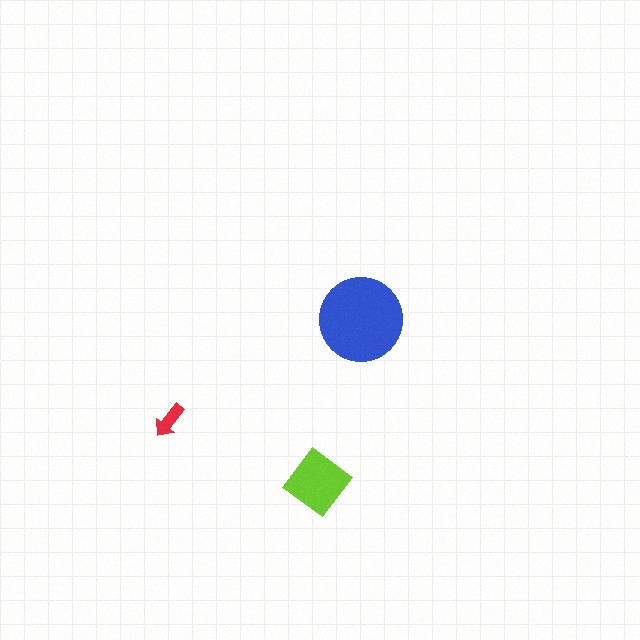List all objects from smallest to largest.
The red arrow, the lime diamond, the blue circle.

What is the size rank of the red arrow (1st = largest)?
3rd.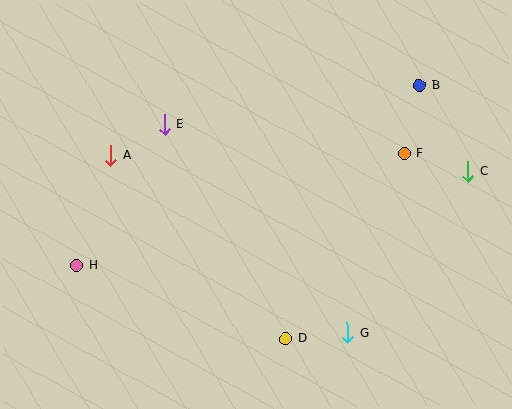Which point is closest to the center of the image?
Point E at (165, 124) is closest to the center.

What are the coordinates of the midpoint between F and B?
The midpoint between F and B is at (412, 119).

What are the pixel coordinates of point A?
Point A is at (111, 155).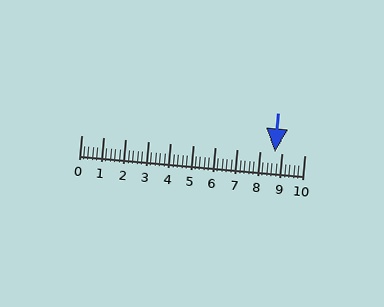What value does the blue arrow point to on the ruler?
The blue arrow points to approximately 8.7.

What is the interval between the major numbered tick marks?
The major tick marks are spaced 1 units apart.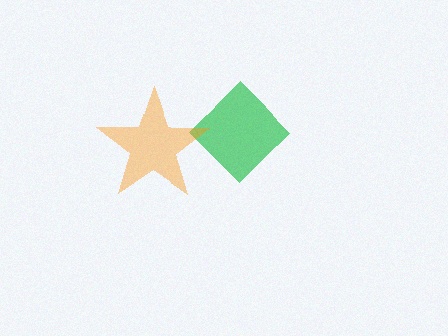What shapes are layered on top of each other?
The layered shapes are: a green diamond, an orange star.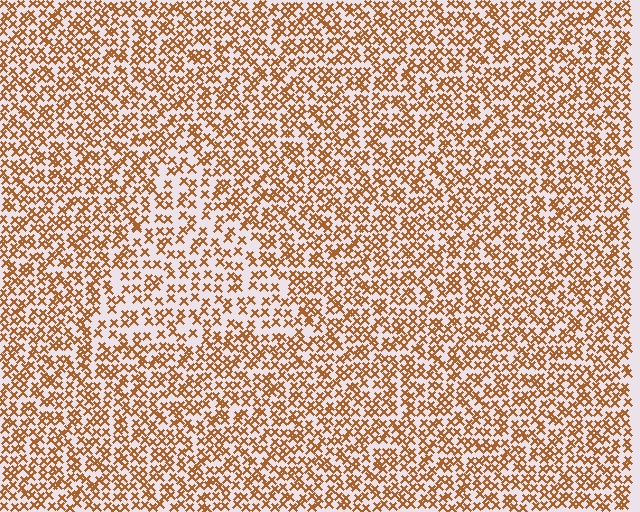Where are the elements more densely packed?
The elements are more densely packed outside the triangle boundary.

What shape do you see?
I see a triangle.